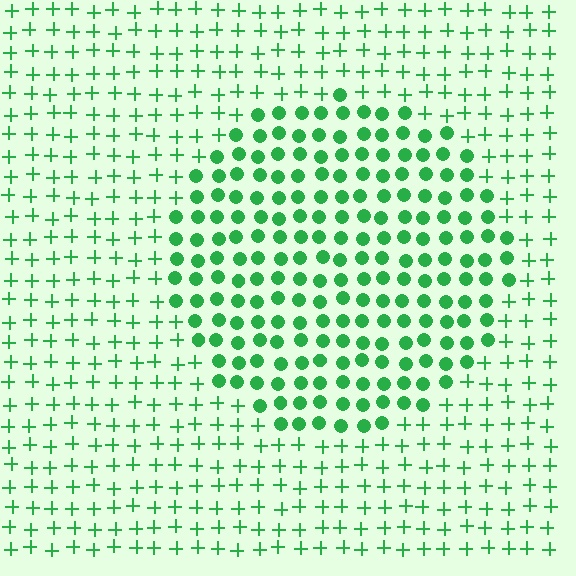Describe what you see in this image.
The image is filled with small green elements arranged in a uniform grid. A circle-shaped region contains circles, while the surrounding area contains plus signs. The boundary is defined purely by the change in element shape.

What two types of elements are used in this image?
The image uses circles inside the circle region and plus signs outside it.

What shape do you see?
I see a circle.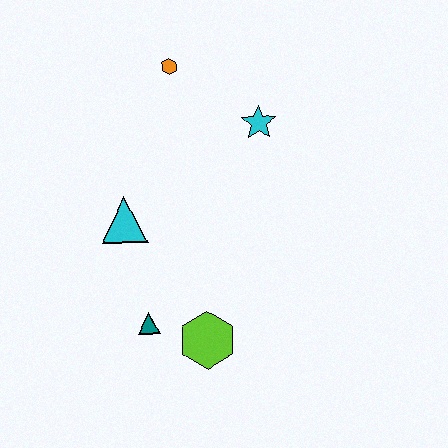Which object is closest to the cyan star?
The orange hexagon is closest to the cyan star.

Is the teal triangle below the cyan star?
Yes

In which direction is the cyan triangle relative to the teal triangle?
The cyan triangle is above the teal triangle.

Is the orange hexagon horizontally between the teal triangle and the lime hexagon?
Yes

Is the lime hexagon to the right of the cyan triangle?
Yes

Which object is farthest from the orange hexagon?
The lime hexagon is farthest from the orange hexagon.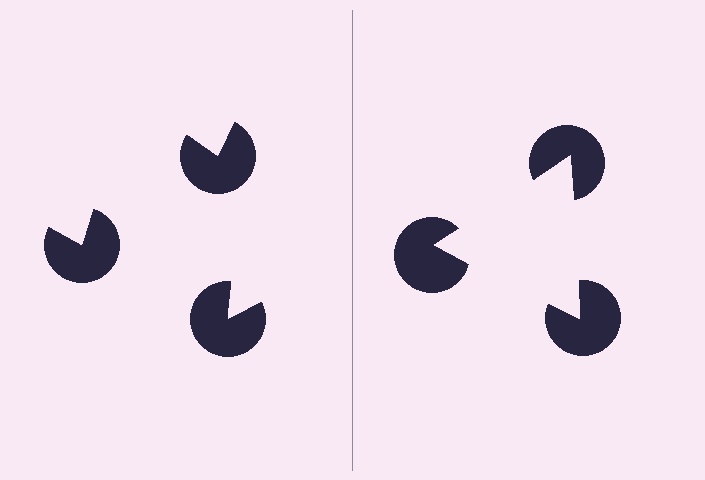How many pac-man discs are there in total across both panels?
6 — 3 on each side.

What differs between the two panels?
The pac-man discs are positioned identically on both sides; only the wedge orientations differ. On the right they align to a triangle; on the left they are misaligned.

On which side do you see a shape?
An illusory triangle appears on the right side. On the left side the wedge cuts are rotated, so no coherent shape forms.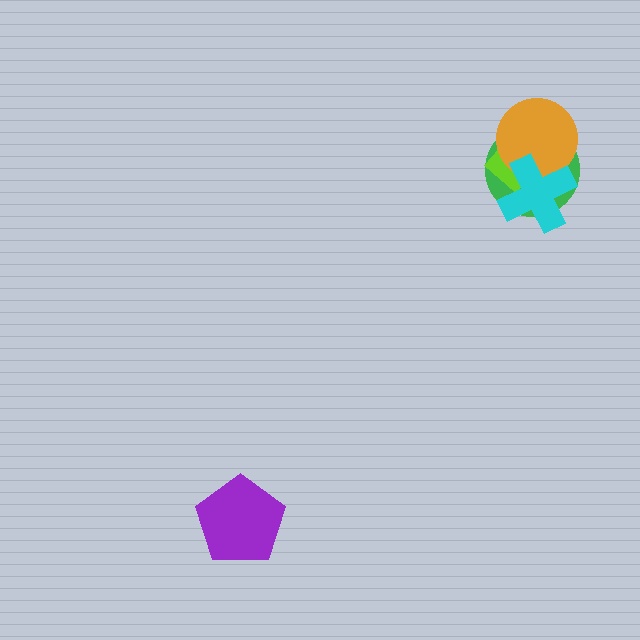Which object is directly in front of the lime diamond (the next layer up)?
The orange circle is directly in front of the lime diamond.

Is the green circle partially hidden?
Yes, it is partially covered by another shape.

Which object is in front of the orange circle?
The cyan cross is in front of the orange circle.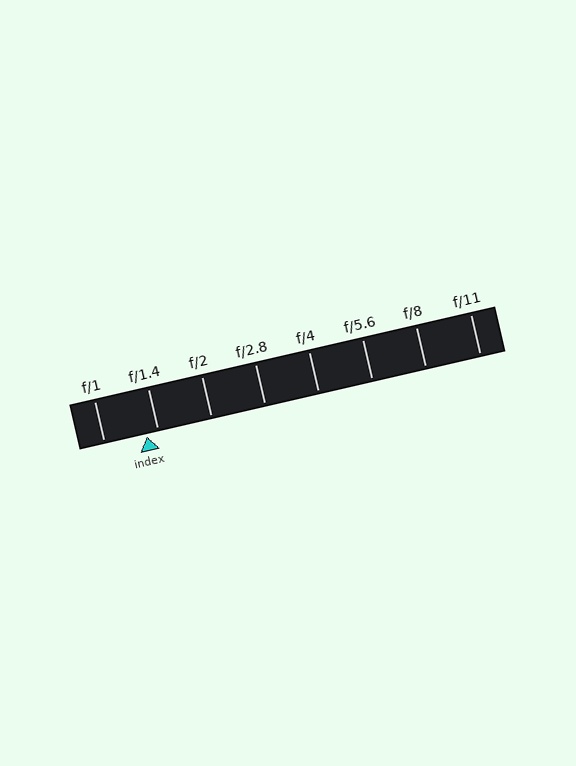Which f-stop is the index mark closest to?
The index mark is closest to f/1.4.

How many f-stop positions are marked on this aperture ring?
There are 8 f-stop positions marked.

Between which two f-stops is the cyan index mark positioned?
The index mark is between f/1 and f/1.4.